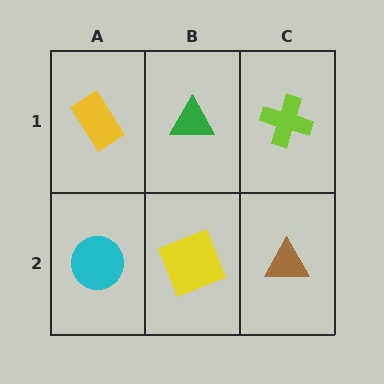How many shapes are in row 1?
3 shapes.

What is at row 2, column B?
A yellow square.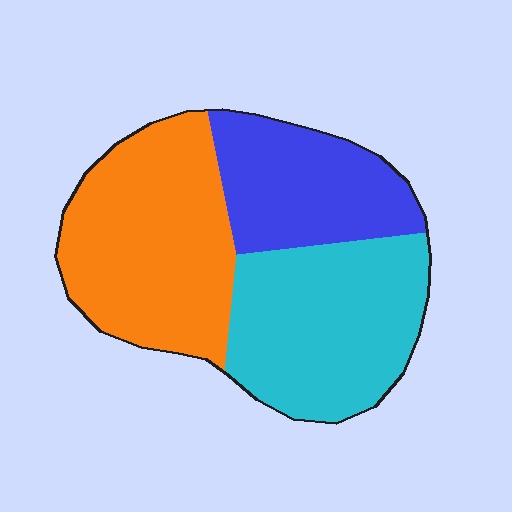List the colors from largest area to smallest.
From largest to smallest: orange, cyan, blue.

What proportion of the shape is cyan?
Cyan takes up about three eighths (3/8) of the shape.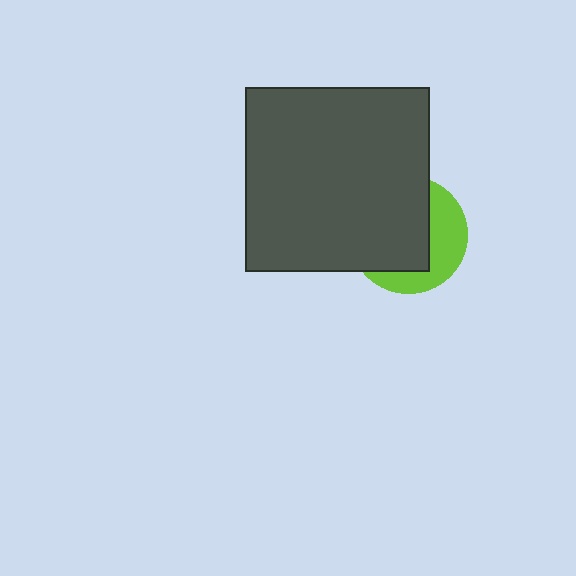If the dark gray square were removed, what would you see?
You would see the complete lime circle.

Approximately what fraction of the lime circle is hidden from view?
Roughly 61% of the lime circle is hidden behind the dark gray square.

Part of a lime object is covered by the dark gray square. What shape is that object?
It is a circle.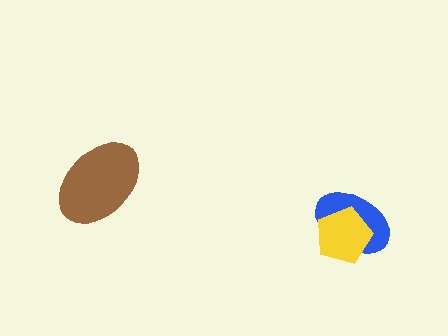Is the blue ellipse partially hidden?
Yes, it is partially covered by another shape.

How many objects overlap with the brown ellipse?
0 objects overlap with the brown ellipse.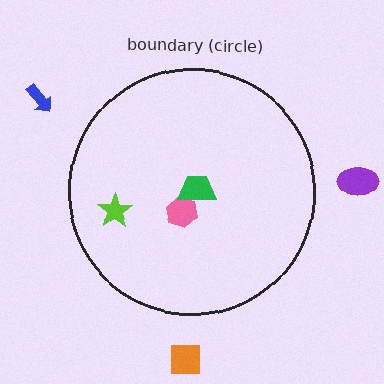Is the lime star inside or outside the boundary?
Inside.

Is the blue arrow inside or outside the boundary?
Outside.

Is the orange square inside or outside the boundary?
Outside.